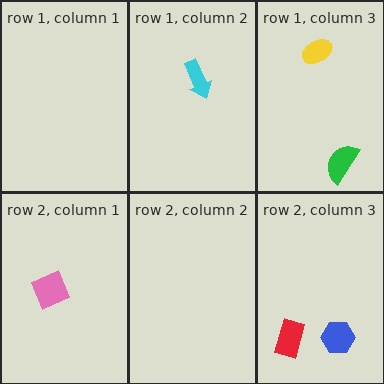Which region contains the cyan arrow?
The row 1, column 2 region.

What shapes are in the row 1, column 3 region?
The green semicircle, the yellow ellipse.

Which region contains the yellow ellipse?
The row 1, column 3 region.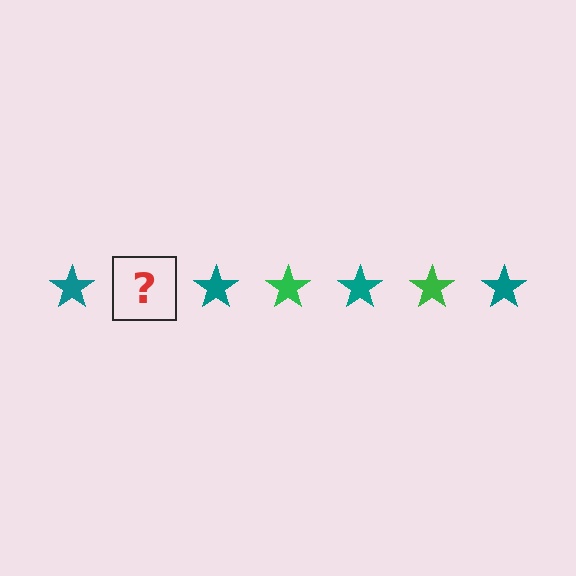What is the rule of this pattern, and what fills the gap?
The rule is that the pattern cycles through teal, green stars. The gap should be filled with a green star.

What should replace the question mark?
The question mark should be replaced with a green star.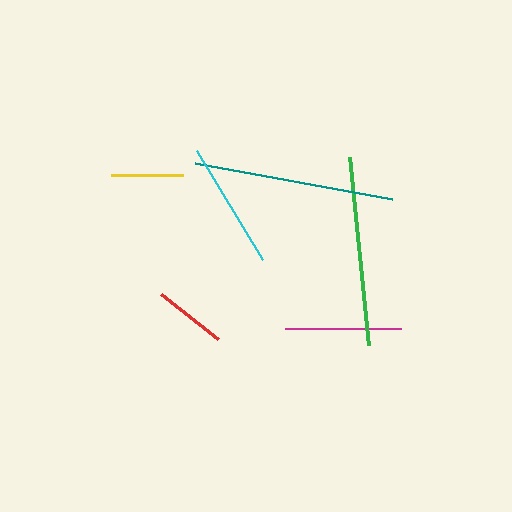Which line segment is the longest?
The teal line is the longest at approximately 200 pixels.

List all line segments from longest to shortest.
From longest to shortest: teal, green, cyan, magenta, red, yellow.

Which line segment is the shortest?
The yellow line is the shortest at approximately 73 pixels.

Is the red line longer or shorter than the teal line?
The teal line is longer than the red line.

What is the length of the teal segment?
The teal segment is approximately 200 pixels long.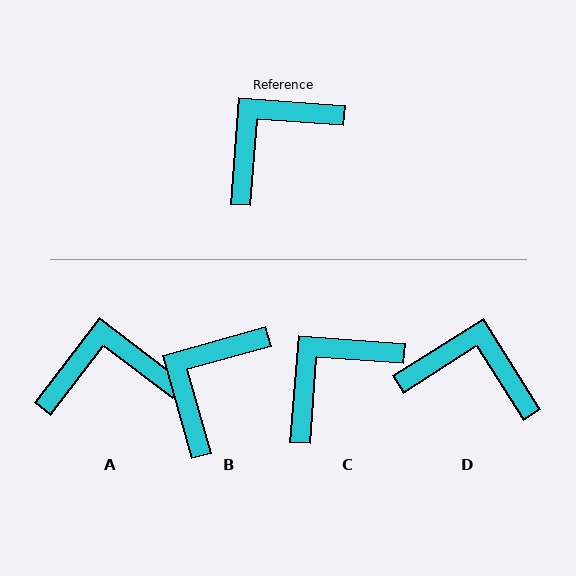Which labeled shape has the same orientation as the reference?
C.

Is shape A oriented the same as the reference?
No, it is off by about 33 degrees.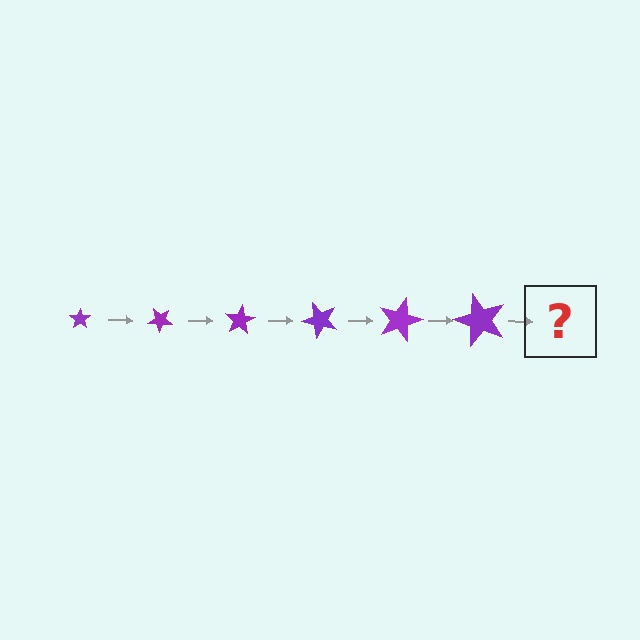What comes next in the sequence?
The next element should be a star, larger than the previous one and rotated 240 degrees from the start.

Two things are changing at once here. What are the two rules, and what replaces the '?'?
The two rules are that the star grows larger each step and it rotates 40 degrees each step. The '?' should be a star, larger than the previous one and rotated 240 degrees from the start.